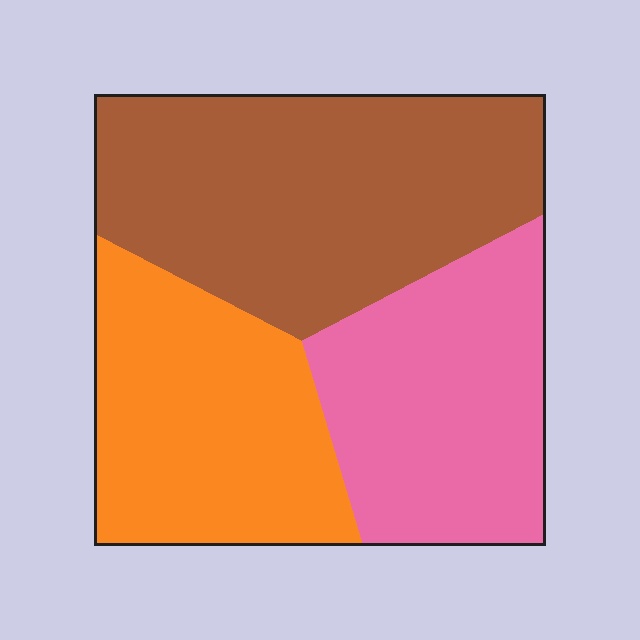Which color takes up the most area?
Brown, at roughly 40%.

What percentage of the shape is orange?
Orange covers around 30% of the shape.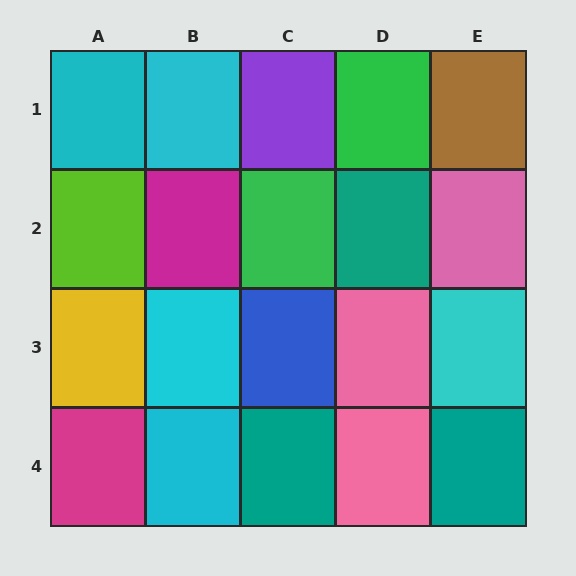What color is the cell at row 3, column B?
Cyan.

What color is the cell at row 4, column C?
Teal.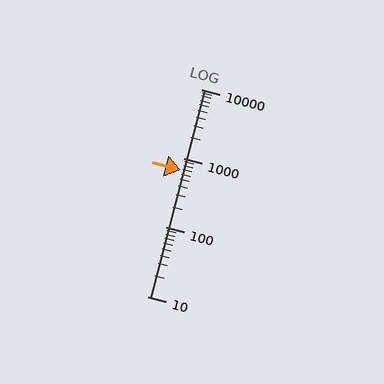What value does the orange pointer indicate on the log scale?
The pointer indicates approximately 680.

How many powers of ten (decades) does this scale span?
The scale spans 3 decades, from 10 to 10000.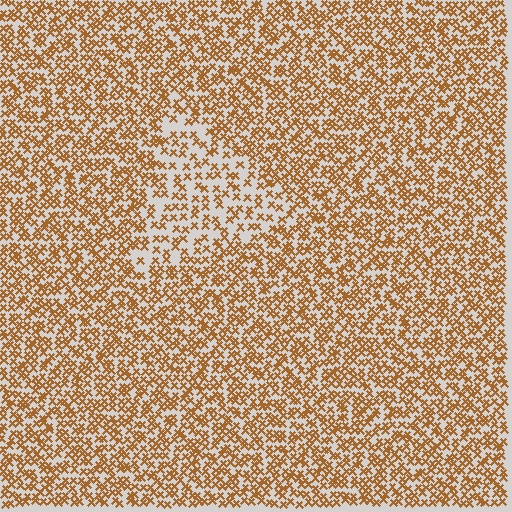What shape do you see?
I see a triangle.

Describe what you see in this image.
The image contains small brown elements arranged at two different densities. A triangle-shaped region is visible where the elements are less densely packed than the surrounding area.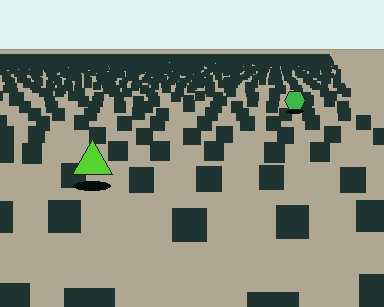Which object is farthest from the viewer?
The green hexagon is farthest from the viewer. It appears smaller and the ground texture around it is denser.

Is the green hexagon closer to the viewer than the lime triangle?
No. The lime triangle is closer — you can tell from the texture gradient: the ground texture is coarser near it.